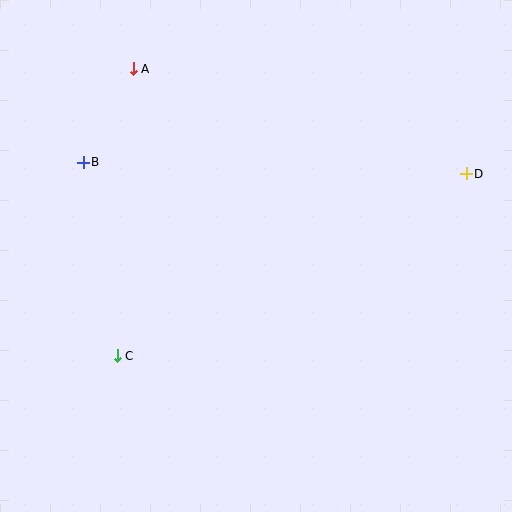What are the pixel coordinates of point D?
Point D is at (466, 174).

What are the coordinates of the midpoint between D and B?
The midpoint between D and B is at (275, 168).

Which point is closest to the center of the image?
Point C at (117, 356) is closest to the center.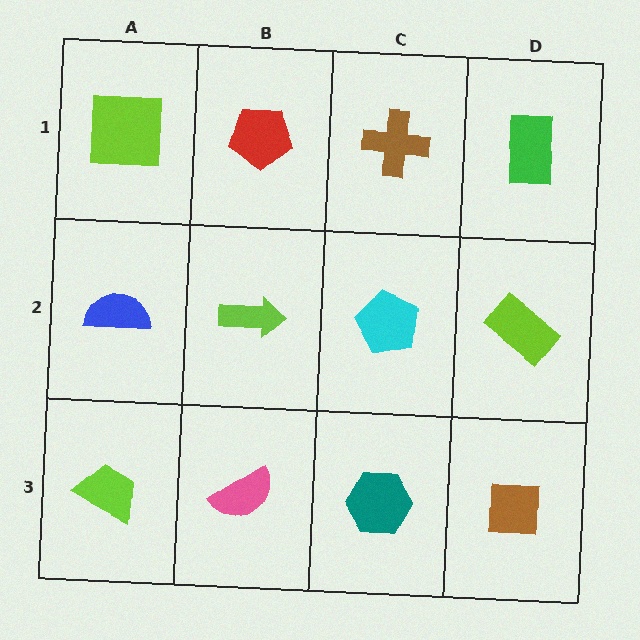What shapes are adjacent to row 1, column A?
A blue semicircle (row 2, column A), a red pentagon (row 1, column B).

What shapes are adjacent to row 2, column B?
A red pentagon (row 1, column B), a pink semicircle (row 3, column B), a blue semicircle (row 2, column A), a cyan pentagon (row 2, column C).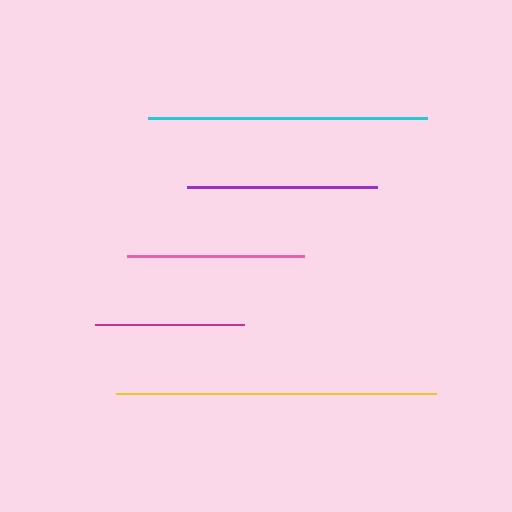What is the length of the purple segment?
The purple segment is approximately 190 pixels long.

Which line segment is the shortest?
The magenta line is the shortest at approximately 149 pixels.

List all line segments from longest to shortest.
From longest to shortest: yellow, cyan, purple, pink, magenta.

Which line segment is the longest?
The yellow line is the longest at approximately 321 pixels.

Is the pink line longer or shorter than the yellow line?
The yellow line is longer than the pink line.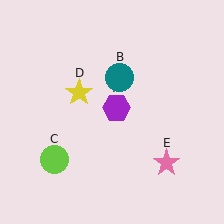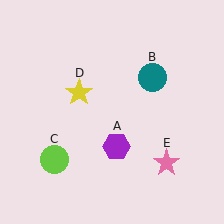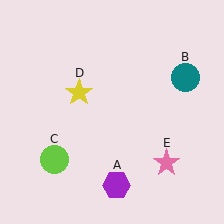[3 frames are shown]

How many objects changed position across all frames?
2 objects changed position: purple hexagon (object A), teal circle (object B).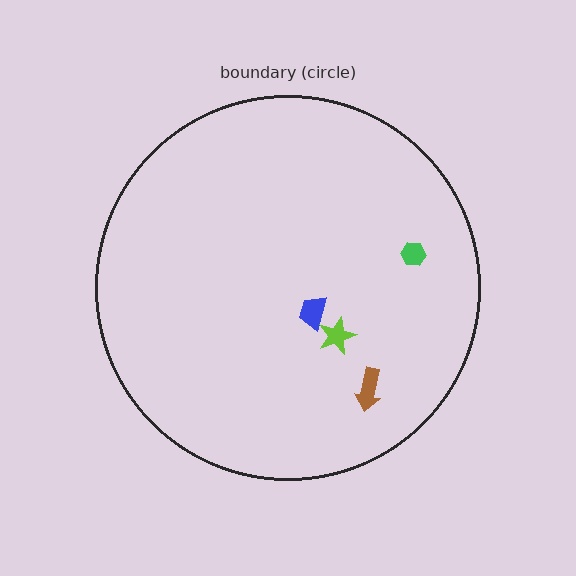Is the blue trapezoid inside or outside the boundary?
Inside.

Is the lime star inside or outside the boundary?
Inside.